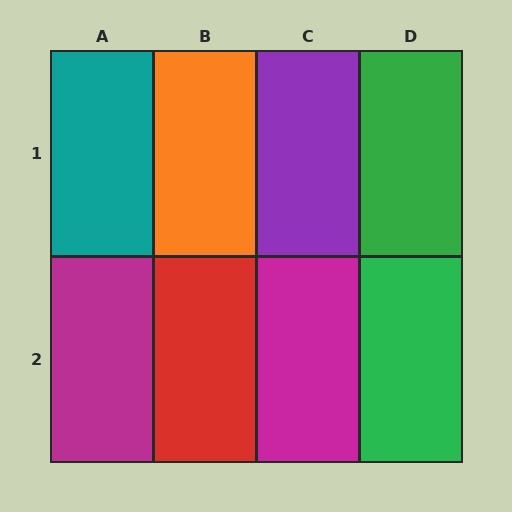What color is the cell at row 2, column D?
Green.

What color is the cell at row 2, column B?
Red.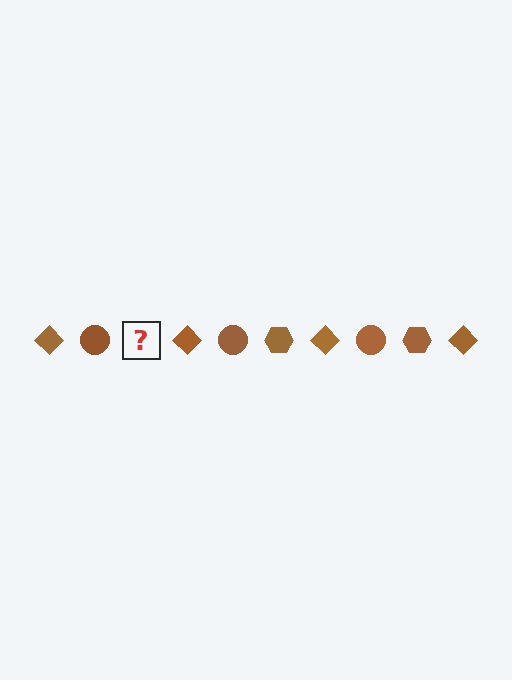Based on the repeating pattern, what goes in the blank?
The blank should be a brown hexagon.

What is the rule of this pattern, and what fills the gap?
The rule is that the pattern cycles through diamond, circle, hexagon shapes in brown. The gap should be filled with a brown hexagon.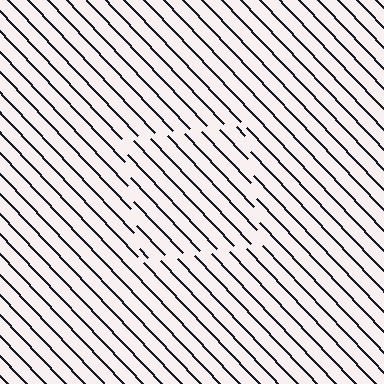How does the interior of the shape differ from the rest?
The interior of the shape contains the same grating, shifted by half a period — the contour is defined by the phase discontinuity where line-ends from the inner and outer gratings abut.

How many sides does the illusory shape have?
4 sides — the line-ends trace a square.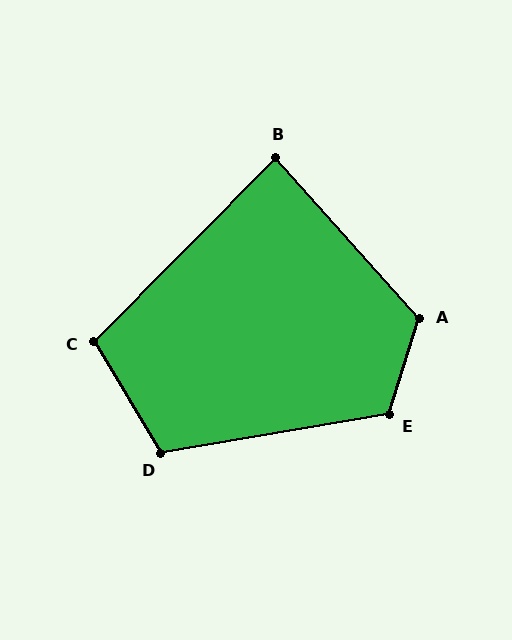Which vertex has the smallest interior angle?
B, at approximately 86 degrees.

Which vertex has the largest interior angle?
A, at approximately 121 degrees.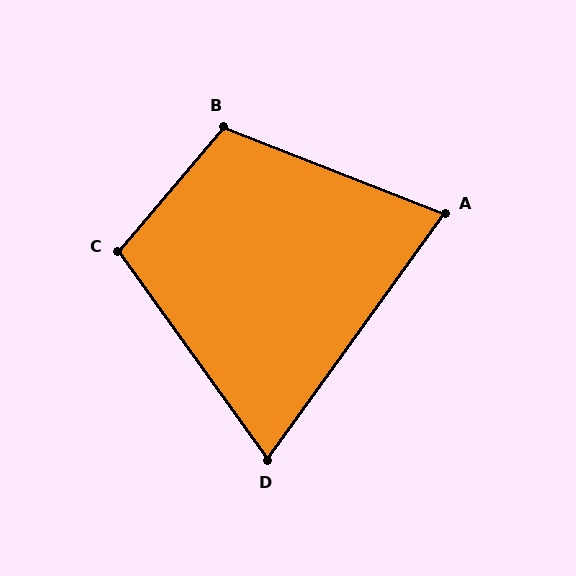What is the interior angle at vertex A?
Approximately 76 degrees (acute).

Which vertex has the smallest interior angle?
D, at approximately 71 degrees.